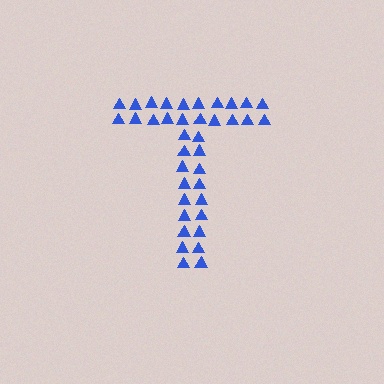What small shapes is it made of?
It is made of small triangles.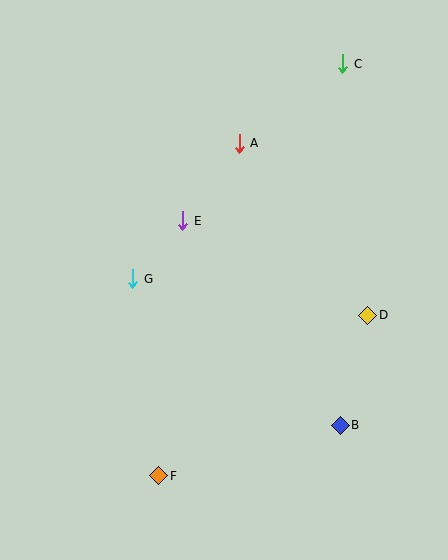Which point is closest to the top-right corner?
Point C is closest to the top-right corner.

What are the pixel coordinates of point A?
Point A is at (239, 143).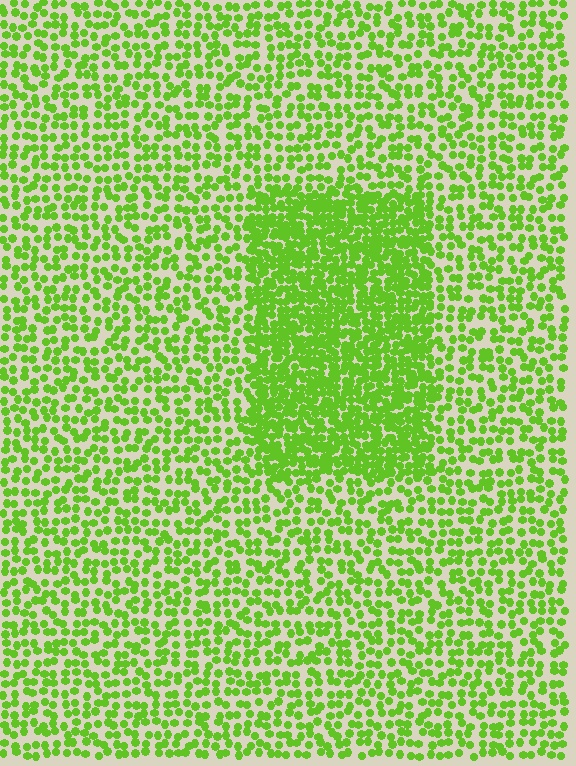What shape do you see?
I see a rectangle.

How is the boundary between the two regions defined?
The boundary is defined by a change in element density (approximately 2.0x ratio). All elements are the same color, size, and shape.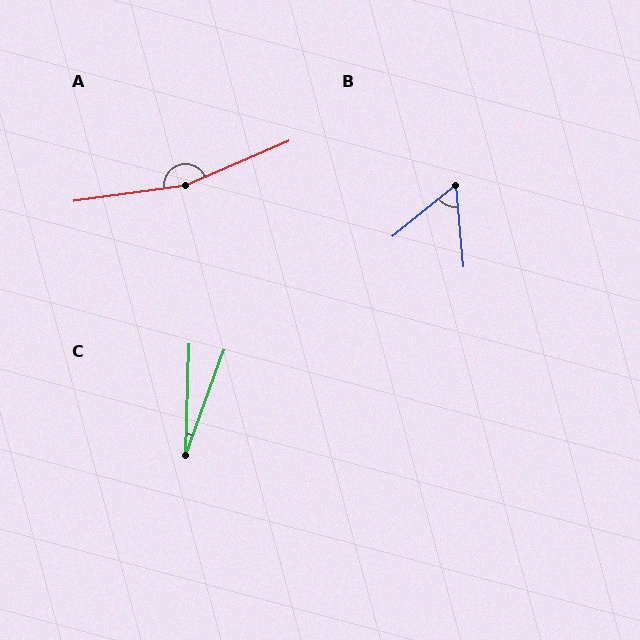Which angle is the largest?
A, at approximately 164 degrees.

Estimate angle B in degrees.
Approximately 56 degrees.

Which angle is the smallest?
C, at approximately 18 degrees.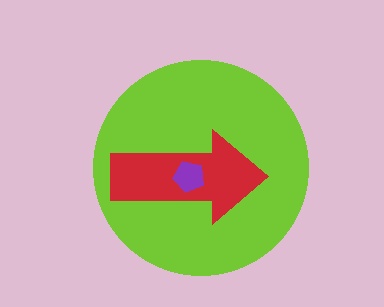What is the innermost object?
The purple pentagon.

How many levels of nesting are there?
3.